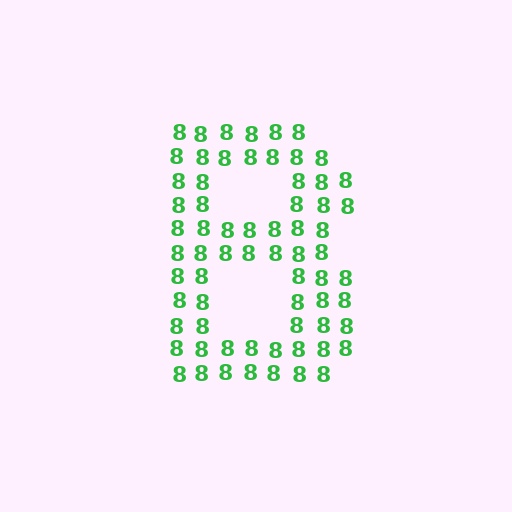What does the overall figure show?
The overall figure shows the letter B.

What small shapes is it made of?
It is made of small digit 8's.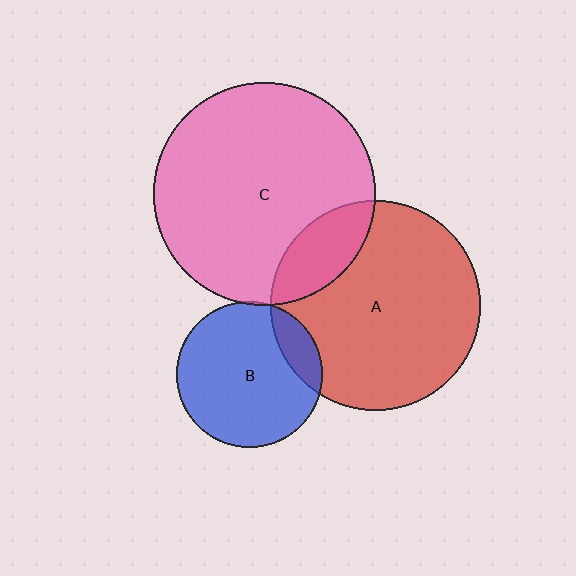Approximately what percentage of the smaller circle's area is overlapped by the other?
Approximately 15%.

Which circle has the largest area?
Circle C (pink).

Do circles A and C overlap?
Yes.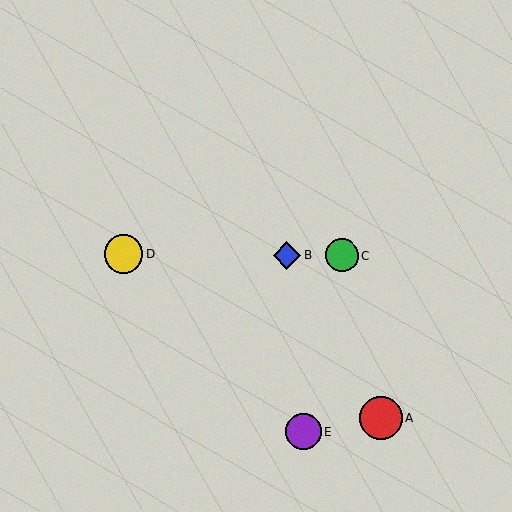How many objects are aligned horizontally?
3 objects (B, C, D) are aligned horizontally.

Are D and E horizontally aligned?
No, D is at y≈255 and E is at y≈432.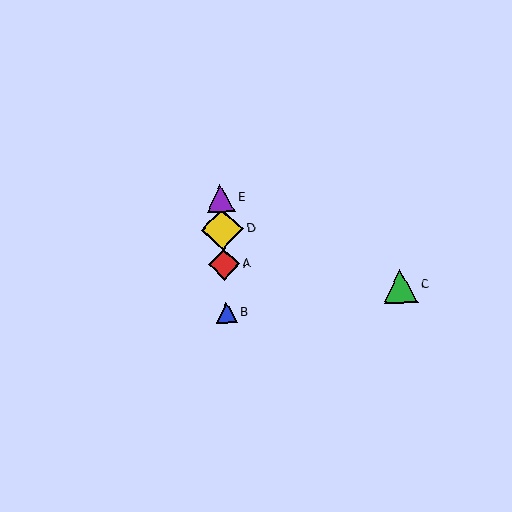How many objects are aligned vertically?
4 objects (A, B, D, E) are aligned vertically.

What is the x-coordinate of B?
Object B is at x≈227.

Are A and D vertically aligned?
Yes, both are at x≈224.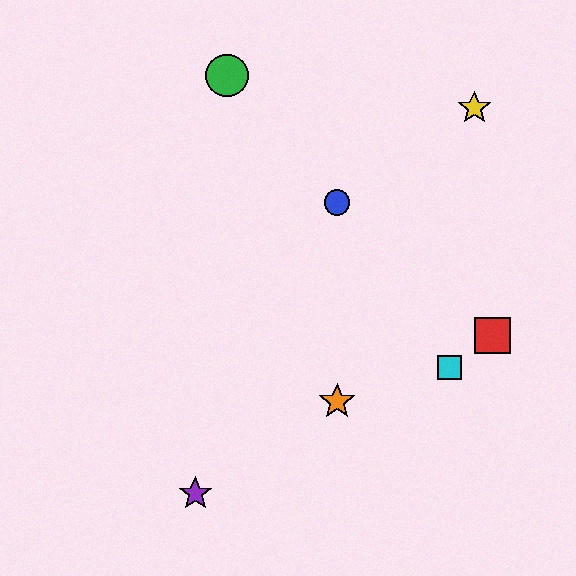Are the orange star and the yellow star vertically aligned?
No, the orange star is at x≈337 and the yellow star is at x≈474.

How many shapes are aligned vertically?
2 shapes (the blue circle, the orange star) are aligned vertically.